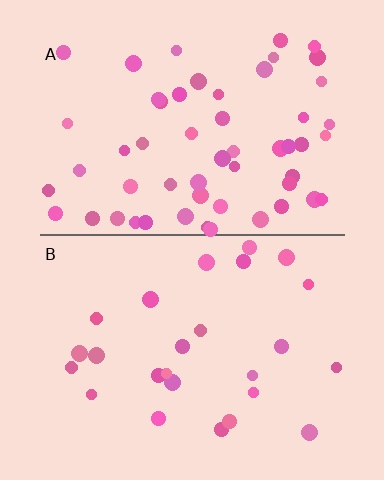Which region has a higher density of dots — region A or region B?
A (the top).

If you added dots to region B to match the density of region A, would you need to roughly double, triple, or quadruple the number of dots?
Approximately double.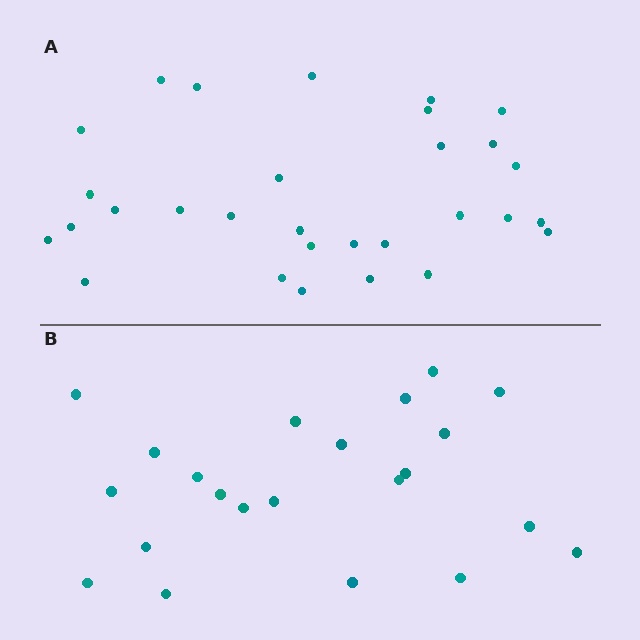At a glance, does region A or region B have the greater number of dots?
Region A (the top region) has more dots.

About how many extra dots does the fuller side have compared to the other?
Region A has roughly 8 or so more dots than region B.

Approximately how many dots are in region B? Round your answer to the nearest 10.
About 20 dots. (The exact count is 22, which rounds to 20.)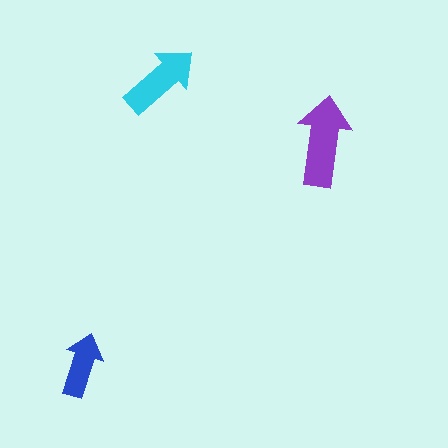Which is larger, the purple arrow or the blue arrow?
The purple one.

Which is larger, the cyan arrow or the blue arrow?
The cyan one.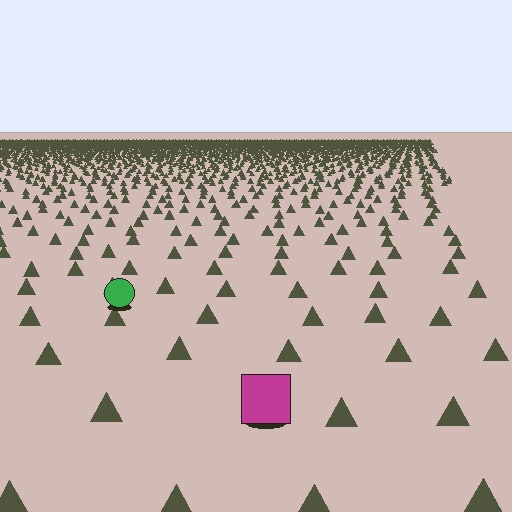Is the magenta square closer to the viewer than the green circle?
Yes. The magenta square is closer — you can tell from the texture gradient: the ground texture is coarser near it.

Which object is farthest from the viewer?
The green circle is farthest from the viewer. It appears smaller and the ground texture around it is denser.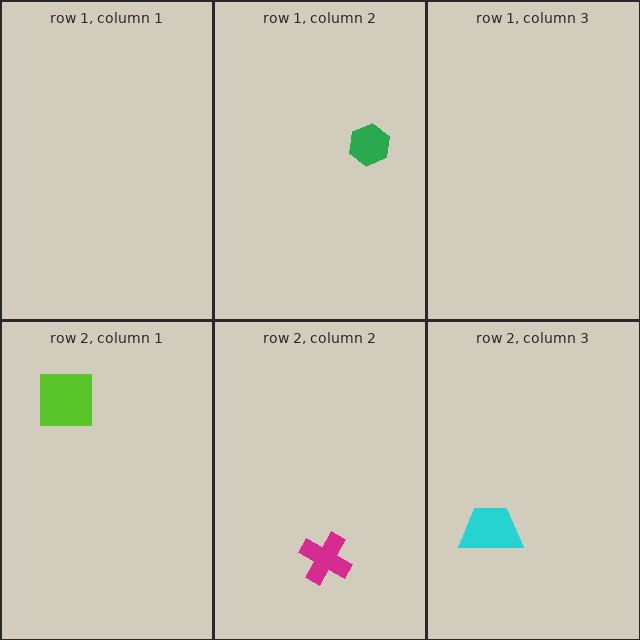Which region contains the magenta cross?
The row 2, column 2 region.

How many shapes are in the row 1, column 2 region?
1.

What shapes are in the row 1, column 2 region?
The green hexagon.